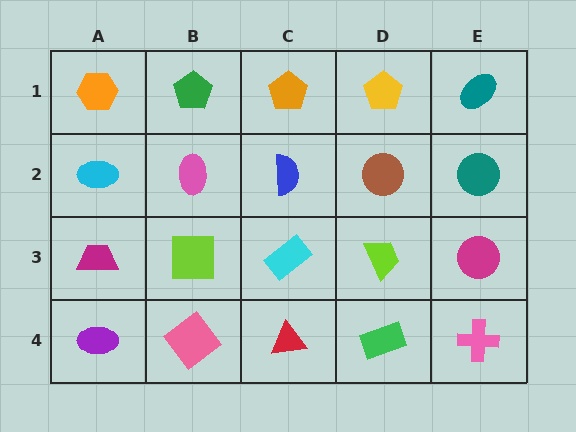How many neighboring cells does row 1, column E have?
2.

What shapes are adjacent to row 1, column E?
A teal circle (row 2, column E), a yellow pentagon (row 1, column D).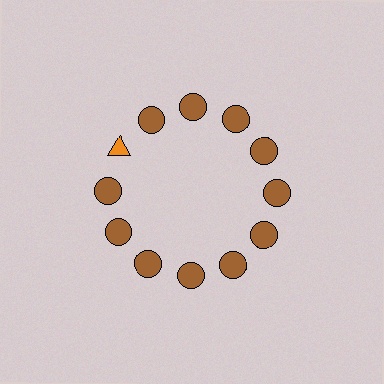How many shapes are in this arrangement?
There are 12 shapes arranged in a ring pattern.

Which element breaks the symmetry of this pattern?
The orange triangle at roughly the 10 o'clock position breaks the symmetry. All other shapes are brown circles.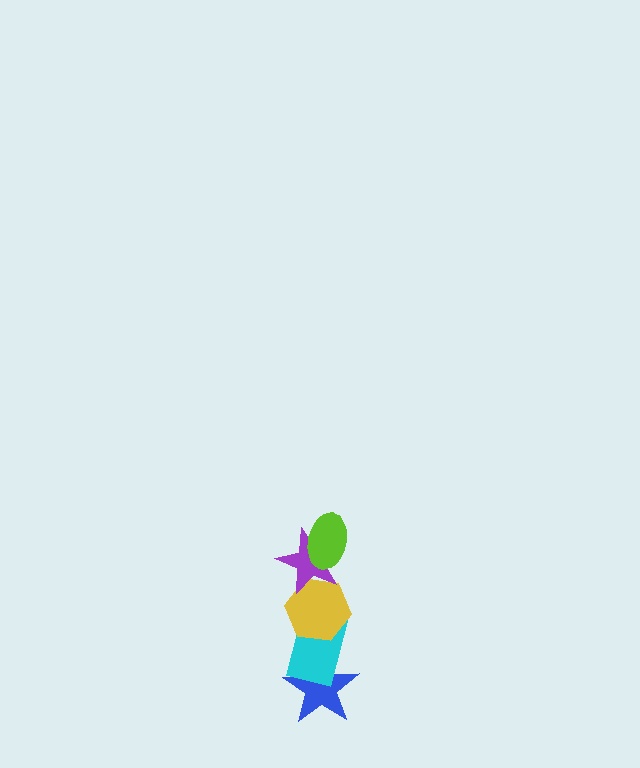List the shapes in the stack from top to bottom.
From top to bottom: the lime ellipse, the purple star, the yellow hexagon, the cyan rectangle, the blue star.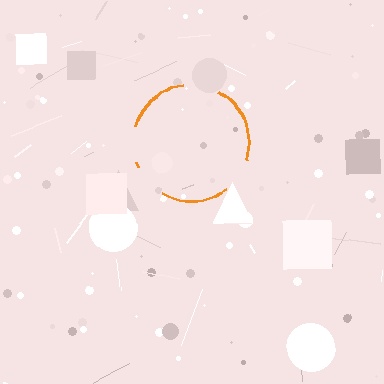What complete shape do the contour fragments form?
The contour fragments form a circle.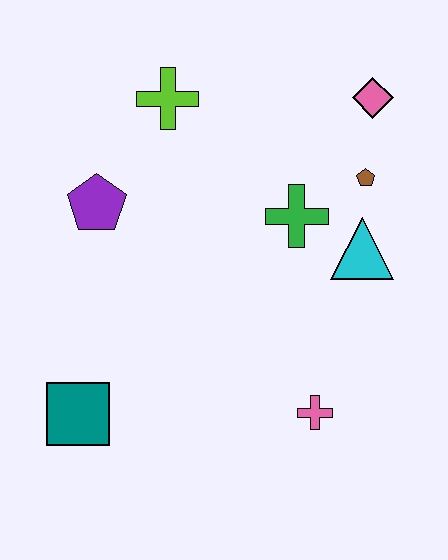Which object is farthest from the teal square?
The pink diamond is farthest from the teal square.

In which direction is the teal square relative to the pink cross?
The teal square is to the left of the pink cross.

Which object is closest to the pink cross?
The cyan triangle is closest to the pink cross.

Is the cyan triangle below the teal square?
No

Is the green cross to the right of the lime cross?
Yes